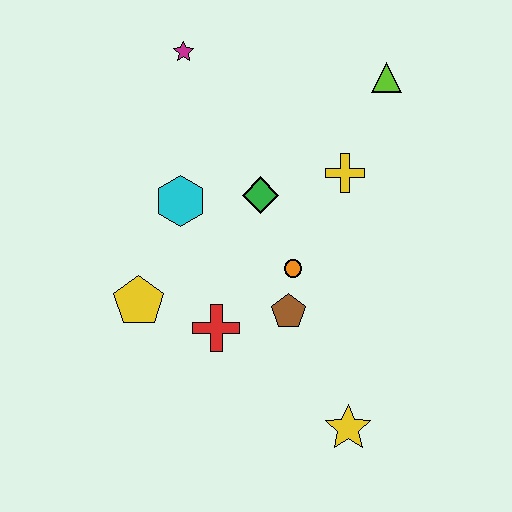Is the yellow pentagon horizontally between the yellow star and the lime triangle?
No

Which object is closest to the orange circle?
The brown pentagon is closest to the orange circle.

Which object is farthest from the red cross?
The lime triangle is farthest from the red cross.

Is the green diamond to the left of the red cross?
No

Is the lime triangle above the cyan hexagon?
Yes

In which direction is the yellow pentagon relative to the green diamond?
The yellow pentagon is to the left of the green diamond.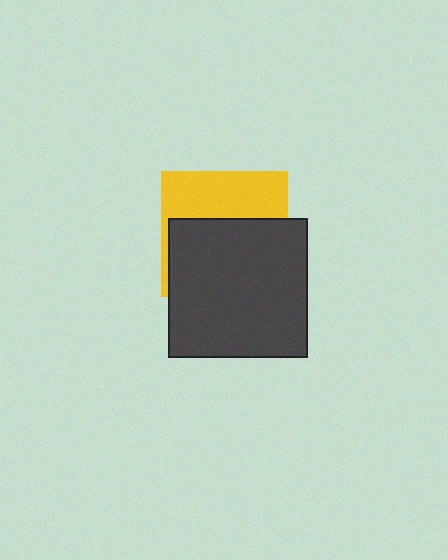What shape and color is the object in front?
The object in front is a dark gray square.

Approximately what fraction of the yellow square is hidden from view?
Roughly 60% of the yellow square is hidden behind the dark gray square.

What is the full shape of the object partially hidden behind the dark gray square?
The partially hidden object is a yellow square.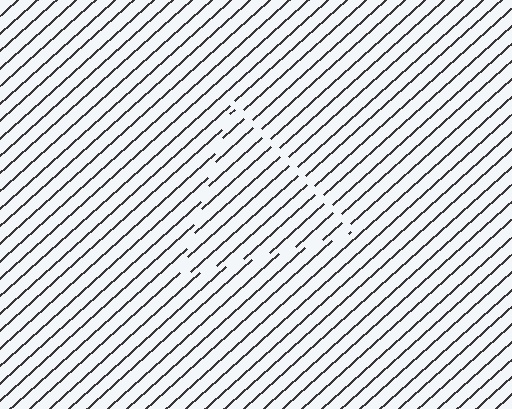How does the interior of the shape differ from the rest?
The interior of the shape contains the same grating, shifted by half a period — the contour is defined by the phase discontinuity where line-ends from the inner and outer gratings abut.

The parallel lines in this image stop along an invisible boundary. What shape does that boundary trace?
An illusory triangle. The interior of the shape contains the same grating, shifted by half a period — the contour is defined by the phase discontinuity where line-ends from the inner and outer gratings abut.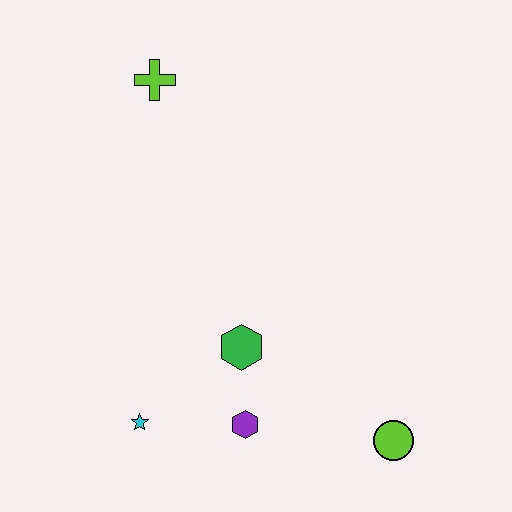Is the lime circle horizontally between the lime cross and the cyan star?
No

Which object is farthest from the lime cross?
The lime circle is farthest from the lime cross.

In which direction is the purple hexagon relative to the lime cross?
The purple hexagon is below the lime cross.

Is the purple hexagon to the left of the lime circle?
Yes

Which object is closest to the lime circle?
The purple hexagon is closest to the lime circle.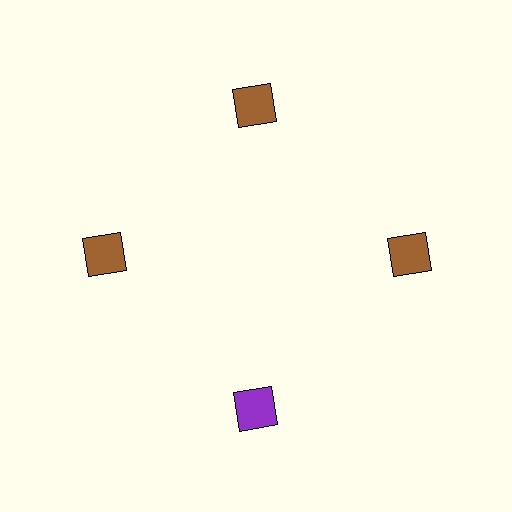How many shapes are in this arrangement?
There are 4 shapes arranged in a ring pattern.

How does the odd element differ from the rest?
It has a different color: purple instead of brown.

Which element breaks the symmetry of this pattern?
The purple square at roughly the 6 o'clock position breaks the symmetry. All other shapes are brown squares.